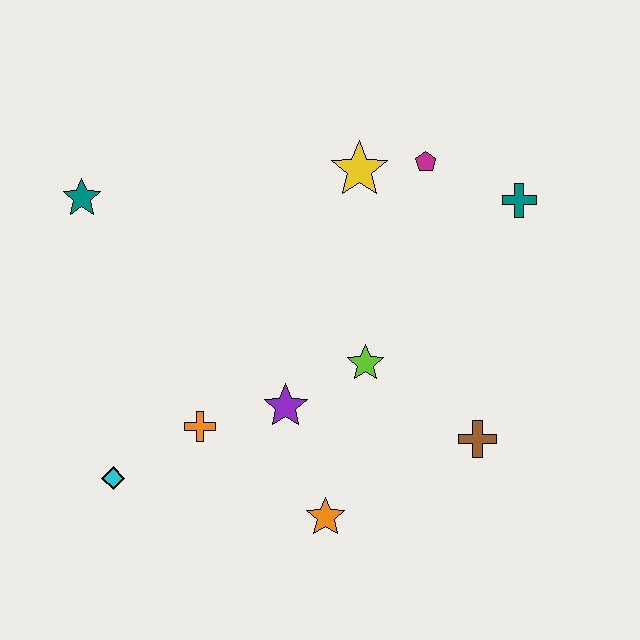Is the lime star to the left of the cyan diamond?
No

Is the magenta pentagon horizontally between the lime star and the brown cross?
Yes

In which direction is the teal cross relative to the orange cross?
The teal cross is to the right of the orange cross.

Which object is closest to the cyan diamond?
The orange cross is closest to the cyan diamond.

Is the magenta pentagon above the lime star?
Yes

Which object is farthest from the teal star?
The brown cross is farthest from the teal star.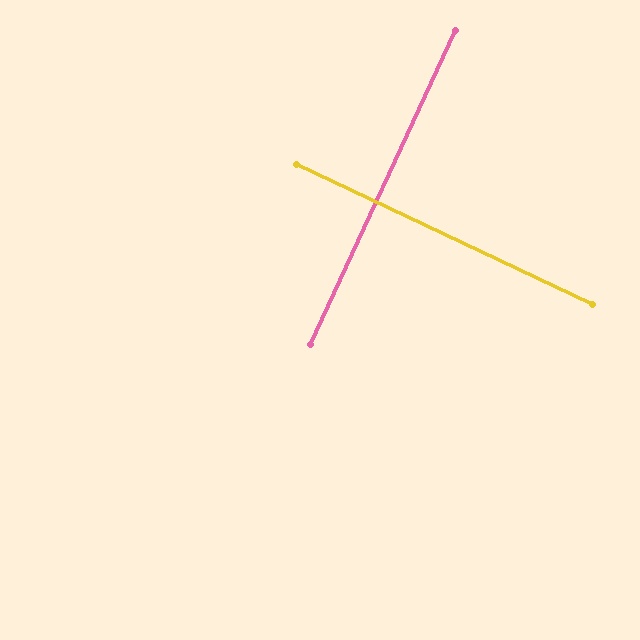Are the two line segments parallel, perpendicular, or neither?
Perpendicular — they meet at approximately 90°.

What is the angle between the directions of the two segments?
Approximately 90 degrees.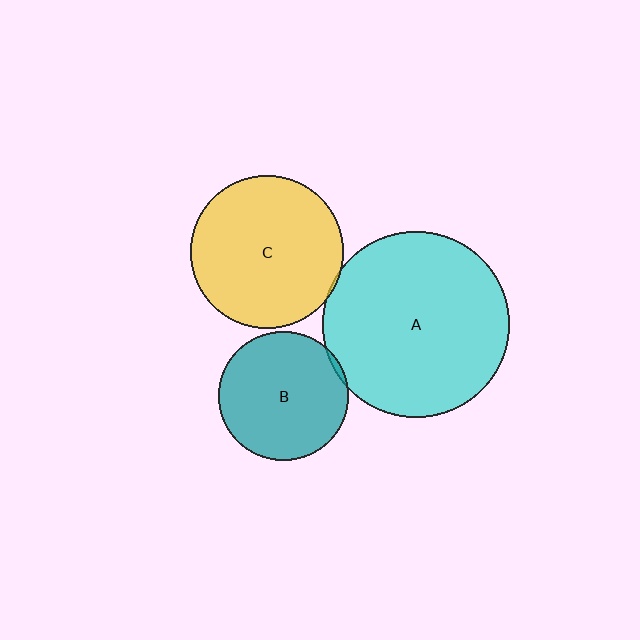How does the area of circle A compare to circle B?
Approximately 2.1 times.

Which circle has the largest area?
Circle A (cyan).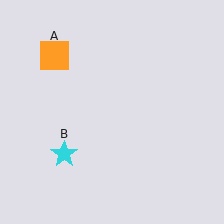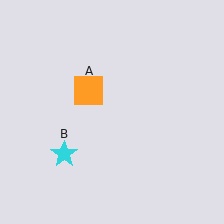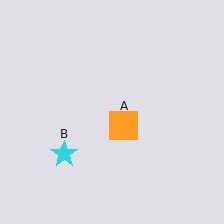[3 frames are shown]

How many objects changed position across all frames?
1 object changed position: orange square (object A).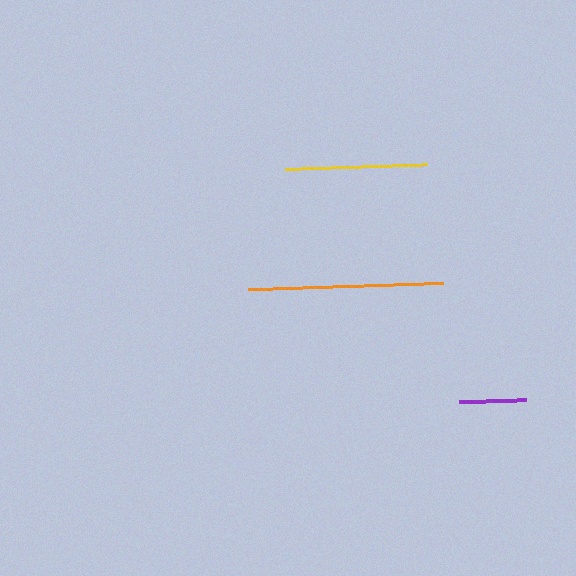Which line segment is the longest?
The orange line is the longest at approximately 195 pixels.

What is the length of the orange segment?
The orange segment is approximately 195 pixels long.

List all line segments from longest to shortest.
From longest to shortest: orange, yellow, purple.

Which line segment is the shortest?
The purple line is the shortest at approximately 67 pixels.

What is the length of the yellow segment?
The yellow segment is approximately 142 pixels long.